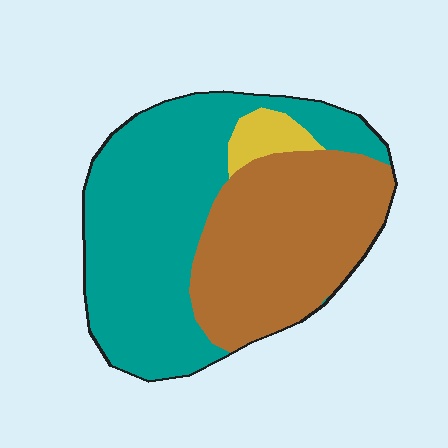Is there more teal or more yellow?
Teal.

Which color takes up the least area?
Yellow, at roughly 5%.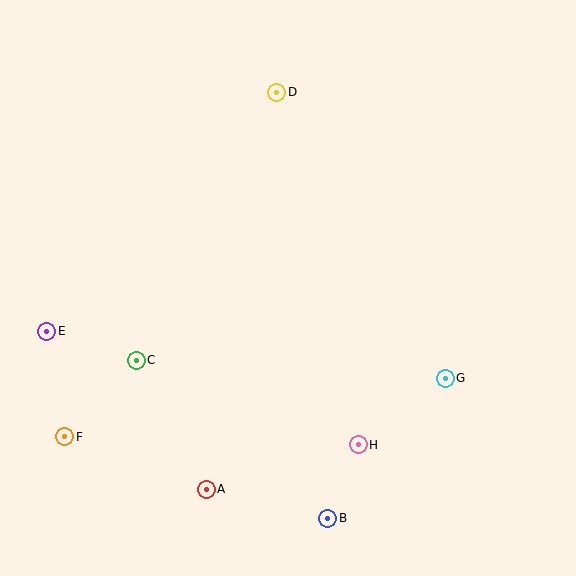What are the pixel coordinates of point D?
Point D is at (277, 92).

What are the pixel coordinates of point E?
Point E is at (47, 331).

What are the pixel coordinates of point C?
Point C is at (136, 360).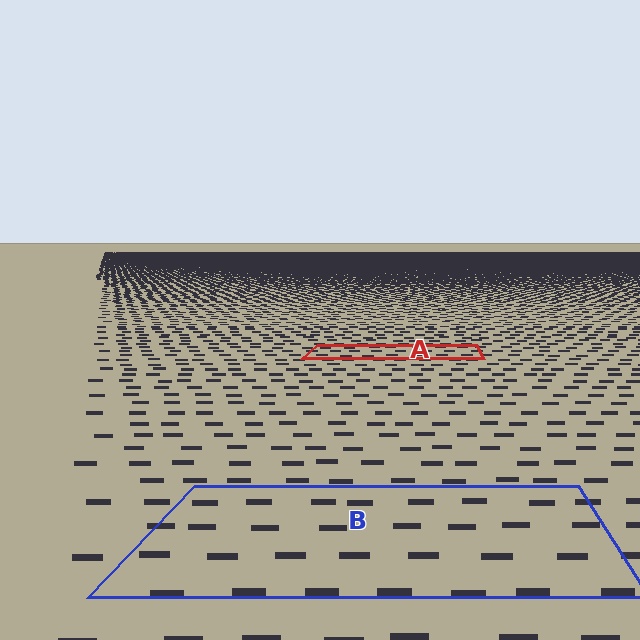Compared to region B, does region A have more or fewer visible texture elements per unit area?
Region A has more texture elements per unit area — they are packed more densely because it is farther away.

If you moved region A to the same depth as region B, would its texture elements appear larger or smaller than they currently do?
They would appear larger. At a closer depth, the same texture elements are projected at a bigger on-screen size.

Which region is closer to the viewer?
Region B is closer. The texture elements there are larger and more spread out.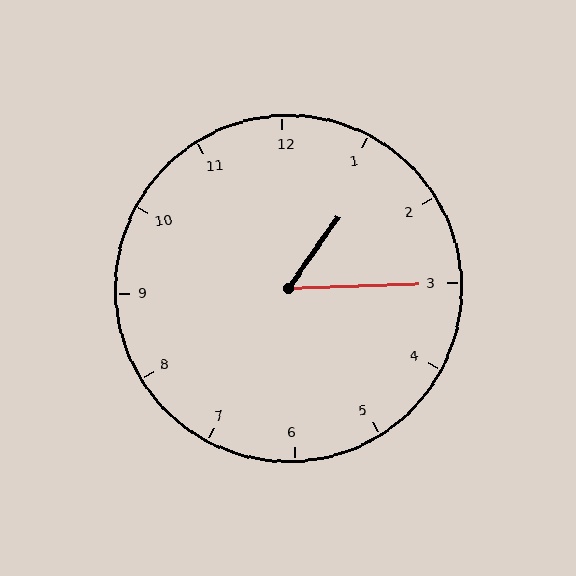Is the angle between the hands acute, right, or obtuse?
It is acute.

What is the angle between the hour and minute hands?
Approximately 52 degrees.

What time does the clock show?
1:15.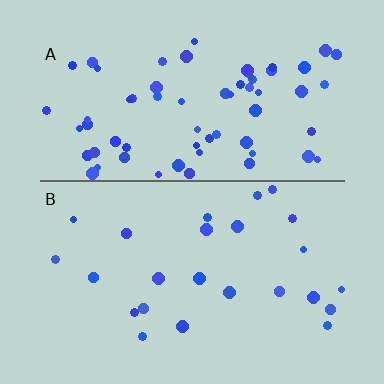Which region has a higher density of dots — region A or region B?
A (the top).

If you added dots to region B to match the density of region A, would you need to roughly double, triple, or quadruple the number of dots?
Approximately triple.